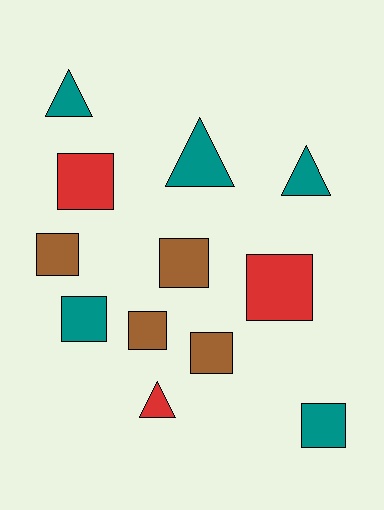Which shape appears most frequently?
Square, with 8 objects.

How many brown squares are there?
There are 4 brown squares.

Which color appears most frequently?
Teal, with 5 objects.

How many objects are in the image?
There are 12 objects.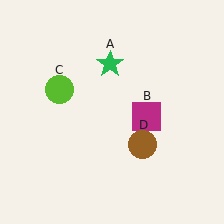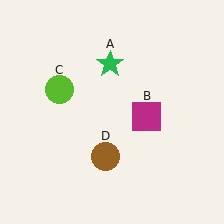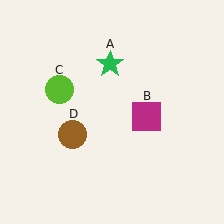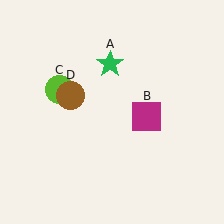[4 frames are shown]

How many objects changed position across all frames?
1 object changed position: brown circle (object D).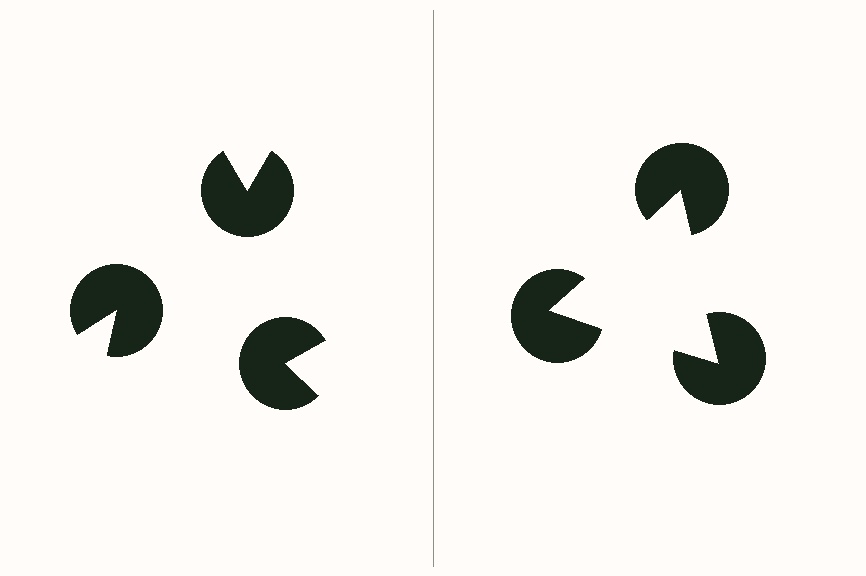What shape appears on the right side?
An illusory triangle.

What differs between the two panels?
The pac-man discs are positioned identically on both sides; only the wedge orientations differ. On the right they align to a triangle; on the left they are misaligned.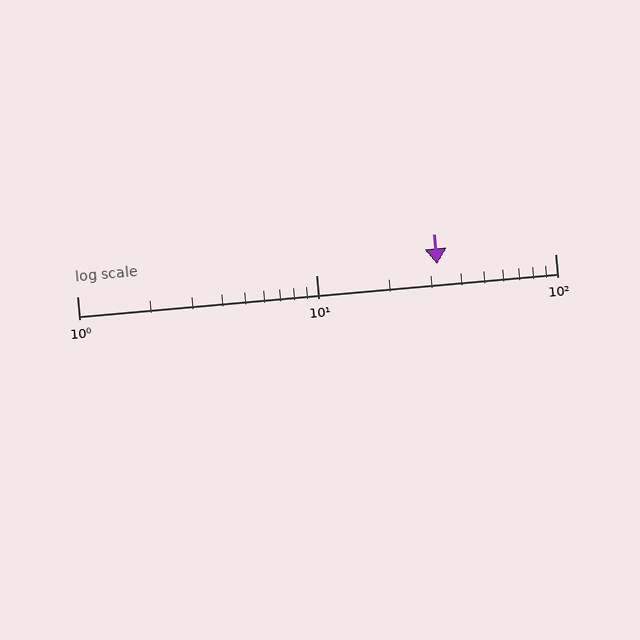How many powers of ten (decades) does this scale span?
The scale spans 2 decades, from 1 to 100.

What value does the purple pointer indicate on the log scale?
The pointer indicates approximately 32.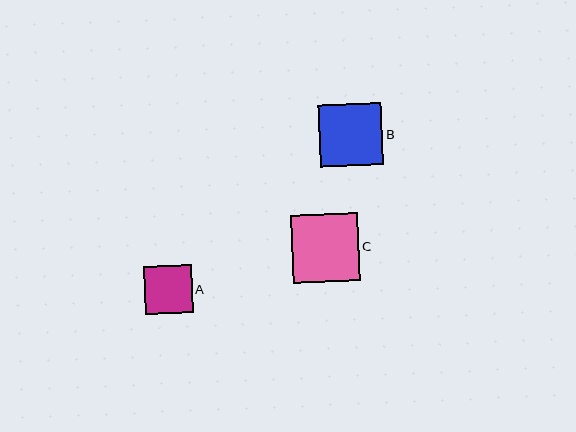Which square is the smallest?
Square A is the smallest with a size of approximately 48 pixels.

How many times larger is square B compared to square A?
Square B is approximately 1.3 times the size of square A.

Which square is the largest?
Square C is the largest with a size of approximately 68 pixels.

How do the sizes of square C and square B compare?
Square C and square B are approximately the same size.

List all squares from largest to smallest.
From largest to smallest: C, B, A.